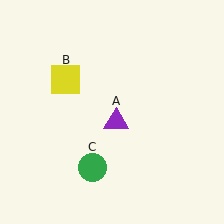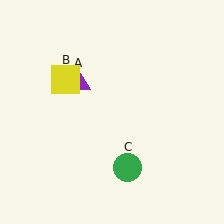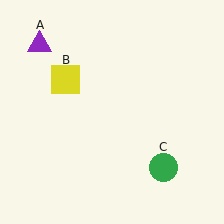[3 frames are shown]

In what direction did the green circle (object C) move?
The green circle (object C) moved right.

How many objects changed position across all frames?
2 objects changed position: purple triangle (object A), green circle (object C).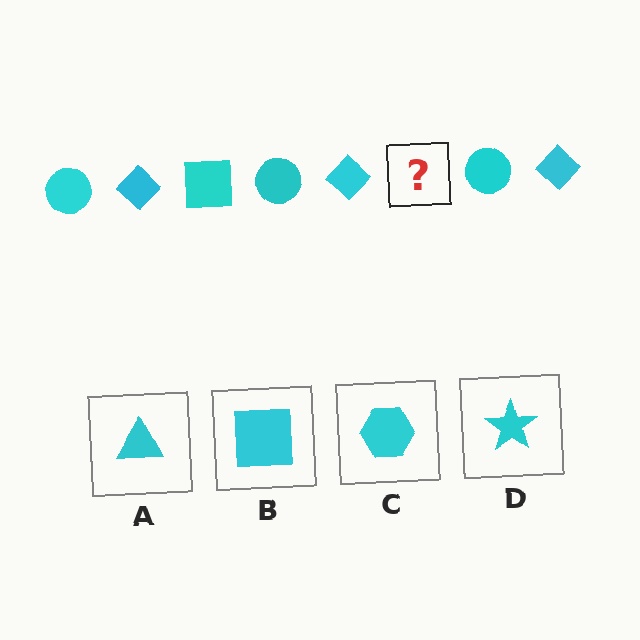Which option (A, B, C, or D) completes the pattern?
B.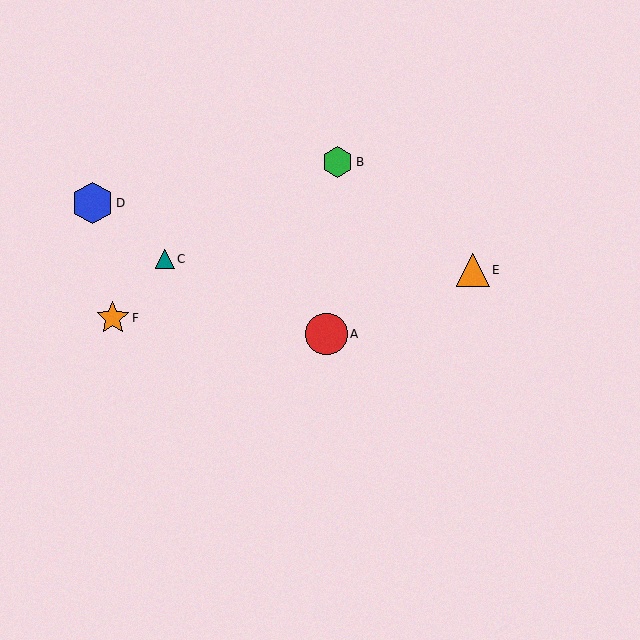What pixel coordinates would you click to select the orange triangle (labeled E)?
Click at (473, 270) to select the orange triangle E.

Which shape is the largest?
The red circle (labeled A) is the largest.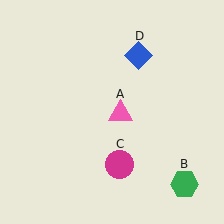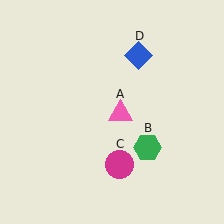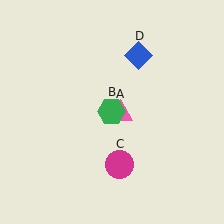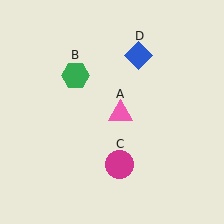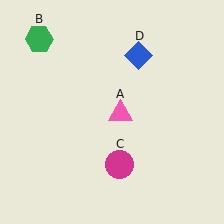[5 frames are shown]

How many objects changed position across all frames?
1 object changed position: green hexagon (object B).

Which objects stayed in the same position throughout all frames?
Pink triangle (object A) and magenta circle (object C) and blue diamond (object D) remained stationary.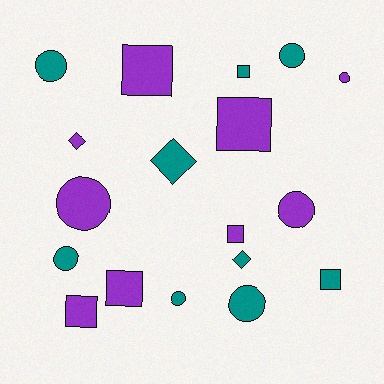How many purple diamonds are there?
There is 1 purple diamond.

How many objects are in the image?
There are 18 objects.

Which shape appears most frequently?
Circle, with 8 objects.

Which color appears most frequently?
Teal, with 9 objects.